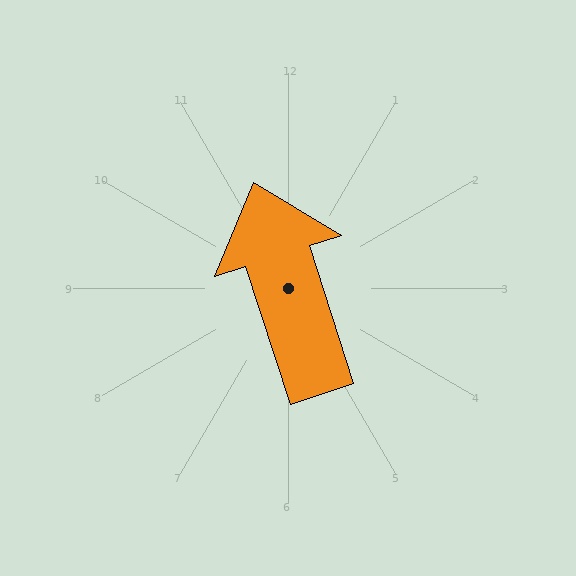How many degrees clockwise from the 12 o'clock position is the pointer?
Approximately 342 degrees.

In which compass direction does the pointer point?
North.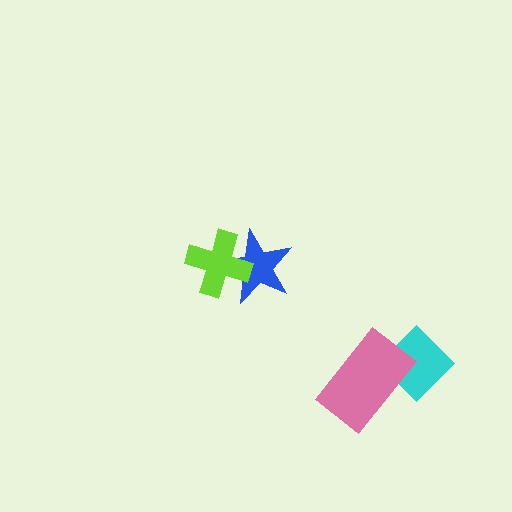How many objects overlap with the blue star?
1 object overlaps with the blue star.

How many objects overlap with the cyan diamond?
1 object overlaps with the cyan diamond.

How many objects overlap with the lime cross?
1 object overlaps with the lime cross.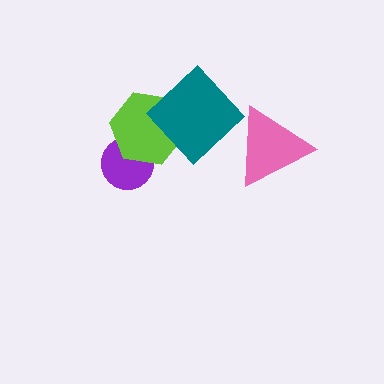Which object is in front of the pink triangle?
The teal diamond is in front of the pink triangle.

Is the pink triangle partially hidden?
Yes, it is partially covered by another shape.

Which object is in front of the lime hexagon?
The teal diamond is in front of the lime hexagon.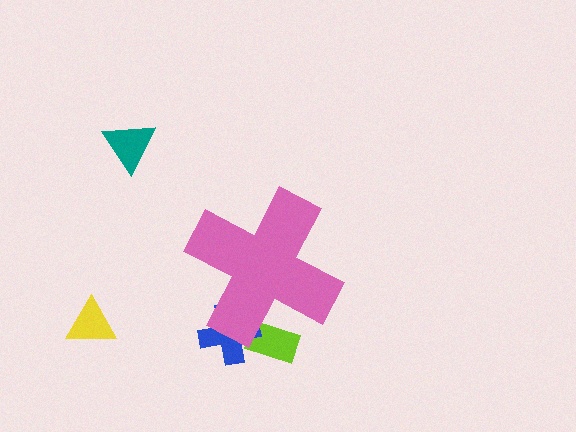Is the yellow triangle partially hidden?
No, the yellow triangle is fully visible.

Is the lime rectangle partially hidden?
Yes, the lime rectangle is partially hidden behind the pink cross.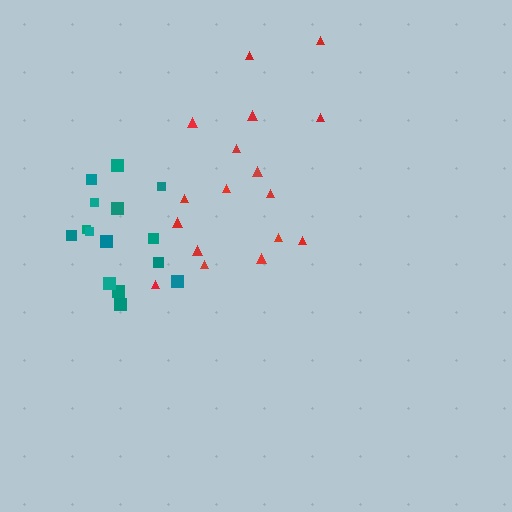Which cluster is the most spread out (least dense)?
Red.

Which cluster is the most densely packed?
Teal.